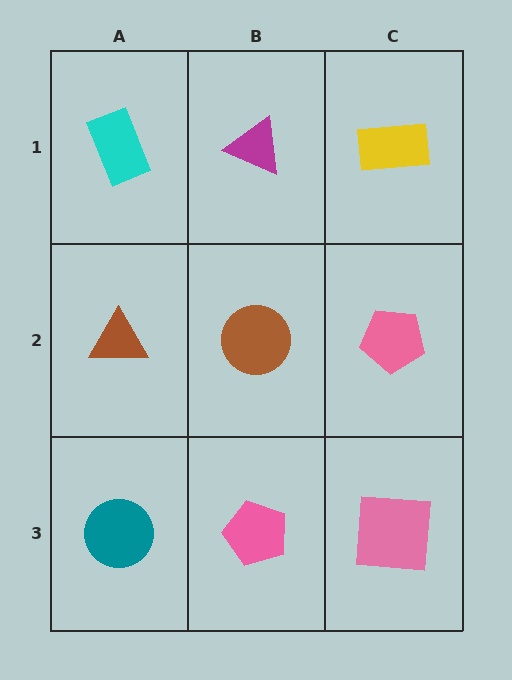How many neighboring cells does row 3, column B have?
3.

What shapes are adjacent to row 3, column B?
A brown circle (row 2, column B), a teal circle (row 3, column A), a pink square (row 3, column C).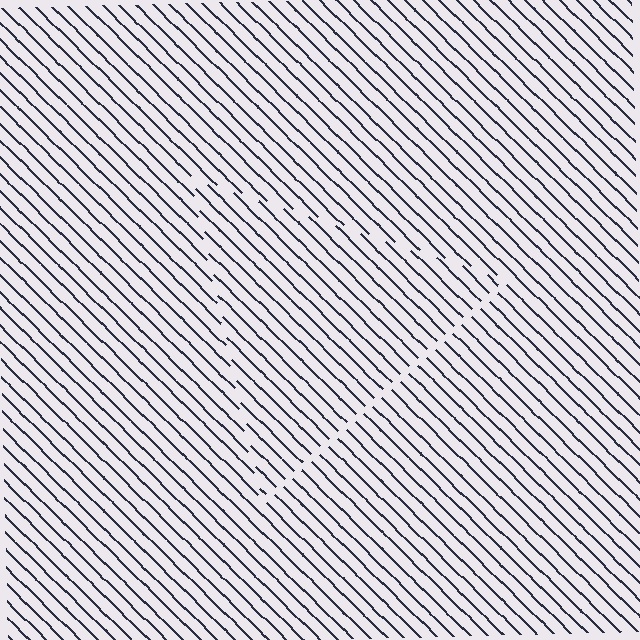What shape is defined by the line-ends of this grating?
An illusory triangle. The interior of the shape contains the same grating, shifted by half a period — the contour is defined by the phase discontinuity where line-ends from the inner and outer gratings abut.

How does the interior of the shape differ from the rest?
The interior of the shape contains the same grating, shifted by half a period — the contour is defined by the phase discontinuity where line-ends from the inner and outer gratings abut.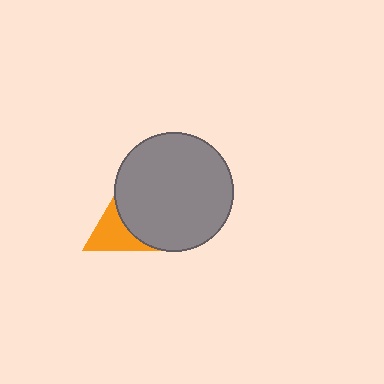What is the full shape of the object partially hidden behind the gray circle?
The partially hidden object is an orange triangle.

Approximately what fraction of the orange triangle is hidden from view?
Roughly 56% of the orange triangle is hidden behind the gray circle.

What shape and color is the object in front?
The object in front is a gray circle.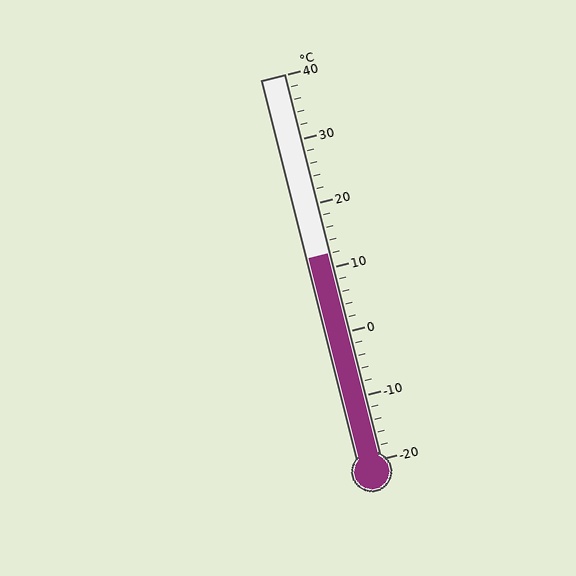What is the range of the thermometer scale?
The thermometer scale ranges from -20°C to 40°C.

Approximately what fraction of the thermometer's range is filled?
The thermometer is filled to approximately 55% of its range.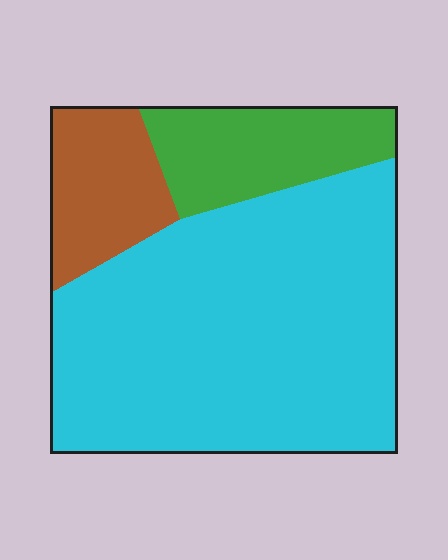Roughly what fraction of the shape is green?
Green takes up about one sixth (1/6) of the shape.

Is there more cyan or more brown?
Cyan.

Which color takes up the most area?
Cyan, at roughly 70%.